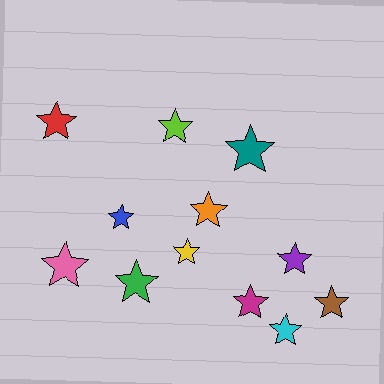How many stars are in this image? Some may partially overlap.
There are 12 stars.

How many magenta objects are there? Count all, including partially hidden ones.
There is 1 magenta object.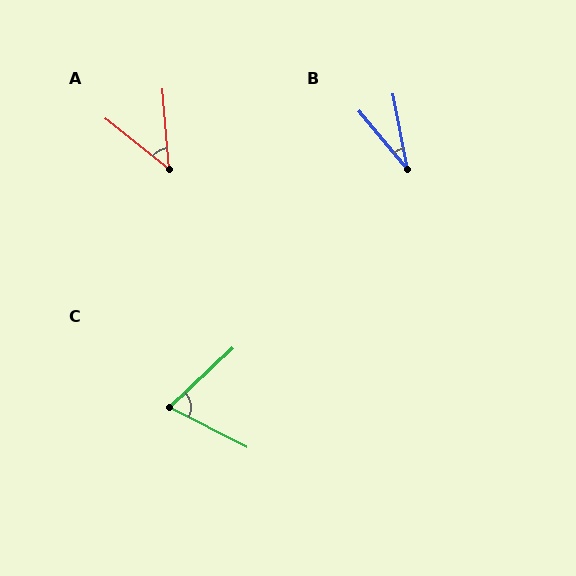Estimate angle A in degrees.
Approximately 47 degrees.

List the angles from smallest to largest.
B (29°), A (47°), C (70°).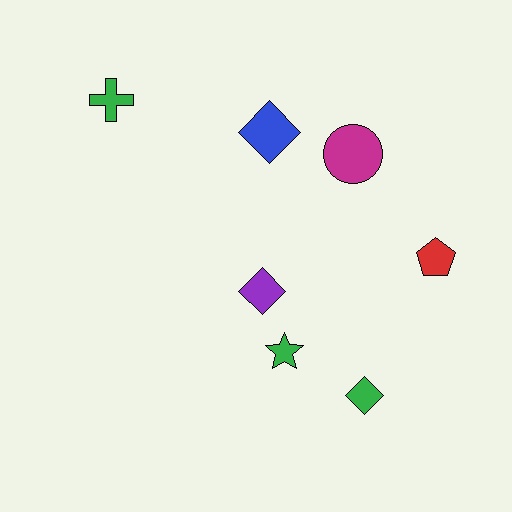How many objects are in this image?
There are 7 objects.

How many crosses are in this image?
There is 1 cross.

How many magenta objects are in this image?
There is 1 magenta object.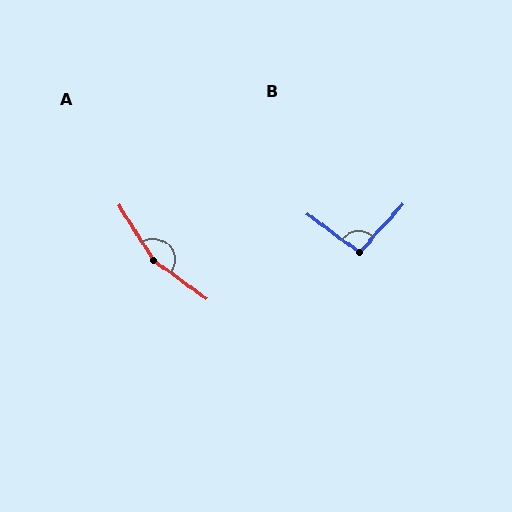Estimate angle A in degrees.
Approximately 158 degrees.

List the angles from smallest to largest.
B (96°), A (158°).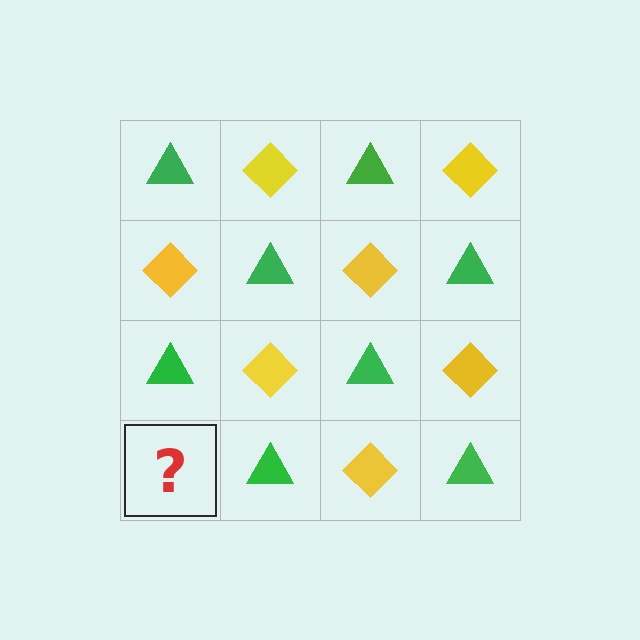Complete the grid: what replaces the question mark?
The question mark should be replaced with a yellow diamond.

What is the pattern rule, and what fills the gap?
The rule is that it alternates green triangle and yellow diamond in a checkerboard pattern. The gap should be filled with a yellow diamond.